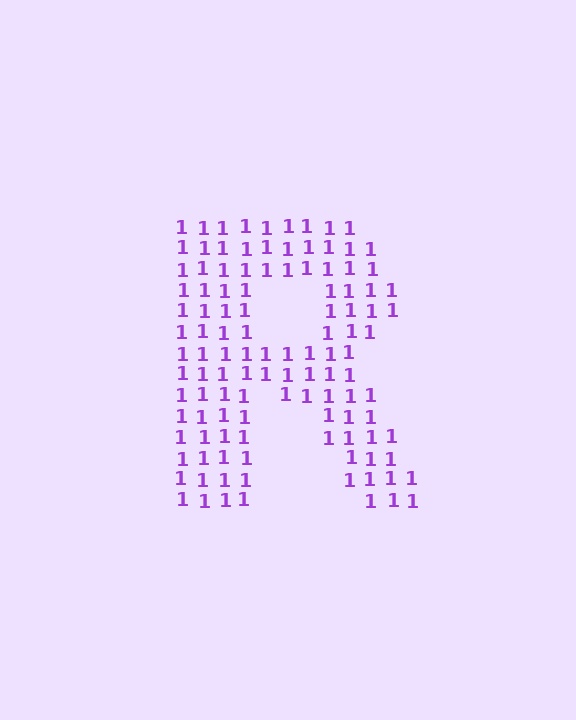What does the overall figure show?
The overall figure shows the letter R.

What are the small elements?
The small elements are digit 1's.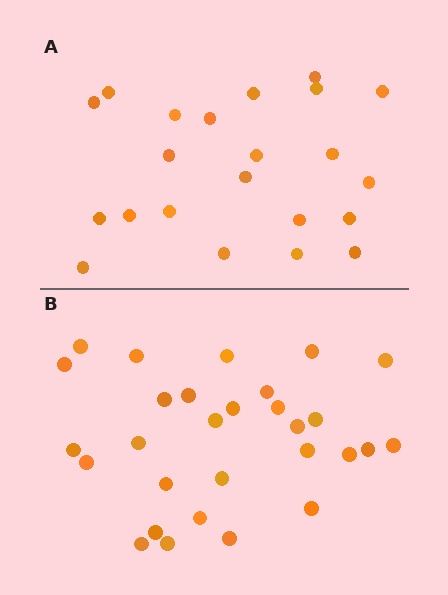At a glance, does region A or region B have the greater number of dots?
Region B (the bottom region) has more dots.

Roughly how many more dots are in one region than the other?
Region B has roughly 8 or so more dots than region A.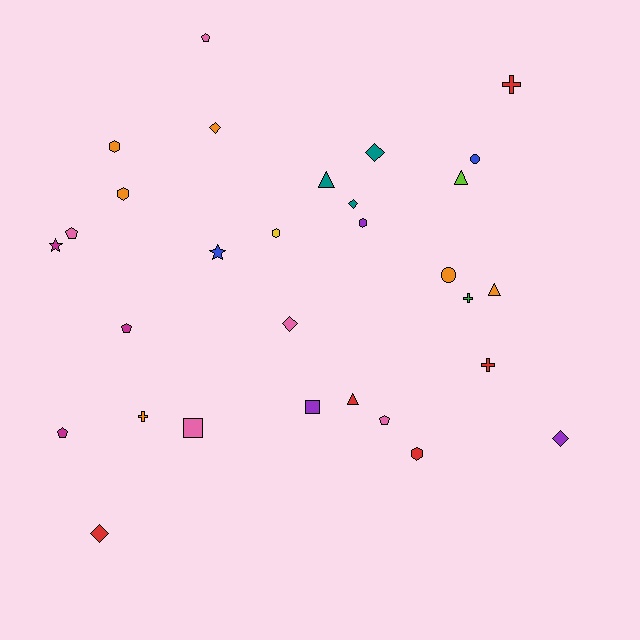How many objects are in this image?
There are 30 objects.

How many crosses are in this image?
There are 4 crosses.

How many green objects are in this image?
There is 1 green object.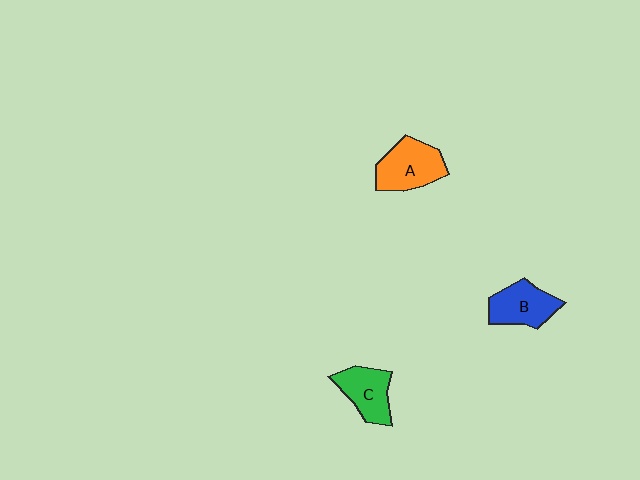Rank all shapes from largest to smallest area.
From largest to smallest: A (orange), B (blue), C (green).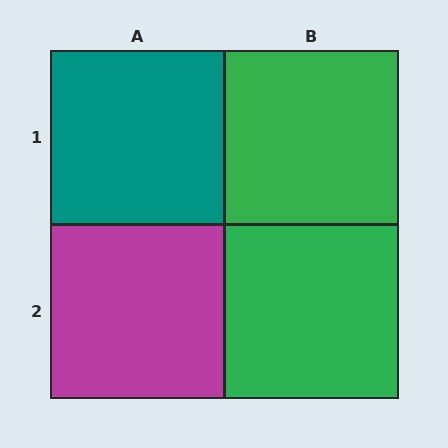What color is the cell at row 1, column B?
Green.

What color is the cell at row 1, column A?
Teal.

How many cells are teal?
1 cell is teal.